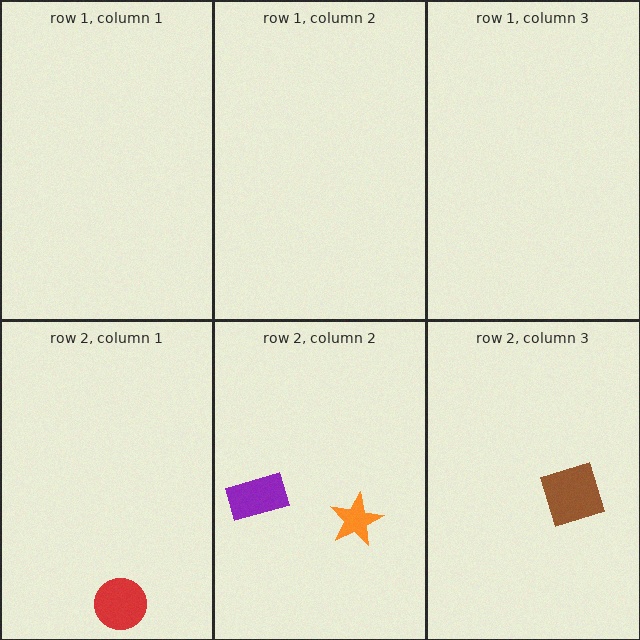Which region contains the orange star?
The row 2, column 2 region.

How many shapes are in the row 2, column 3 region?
1.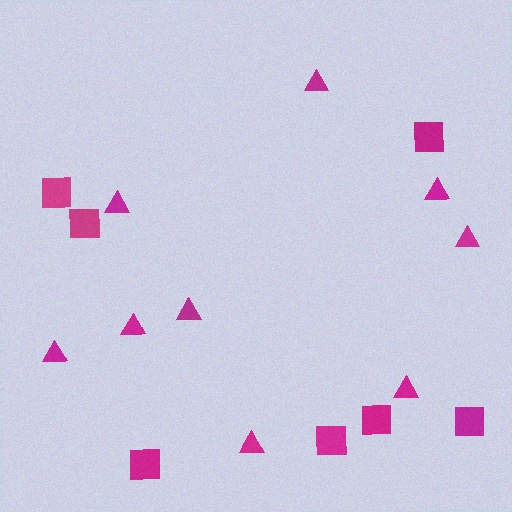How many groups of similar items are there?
There are 2 groups: one group of squares (7) and one group of triangles (9).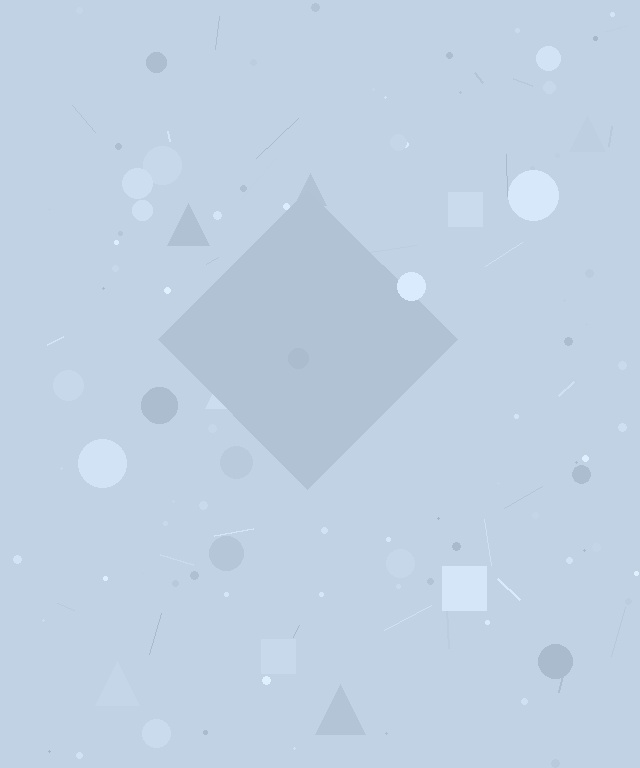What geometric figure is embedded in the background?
A diamond is embedded in the background.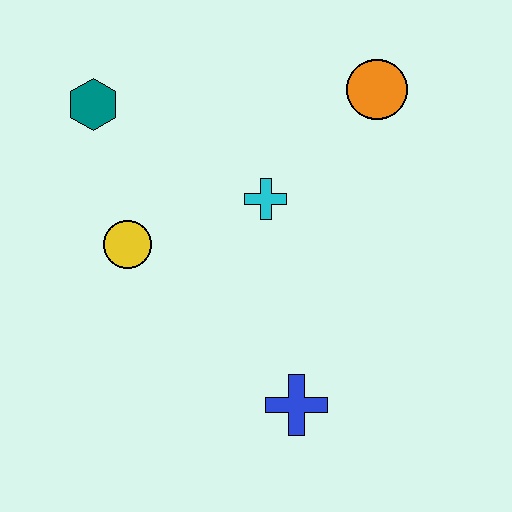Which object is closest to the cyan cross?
The yellow circle is closest to the cyan cross.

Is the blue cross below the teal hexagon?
Yes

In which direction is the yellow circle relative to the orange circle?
The yellow circle is to the left of the orange circle.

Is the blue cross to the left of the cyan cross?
No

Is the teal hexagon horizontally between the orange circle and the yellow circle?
No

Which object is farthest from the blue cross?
The teal hexagon is farthest from the blue cross.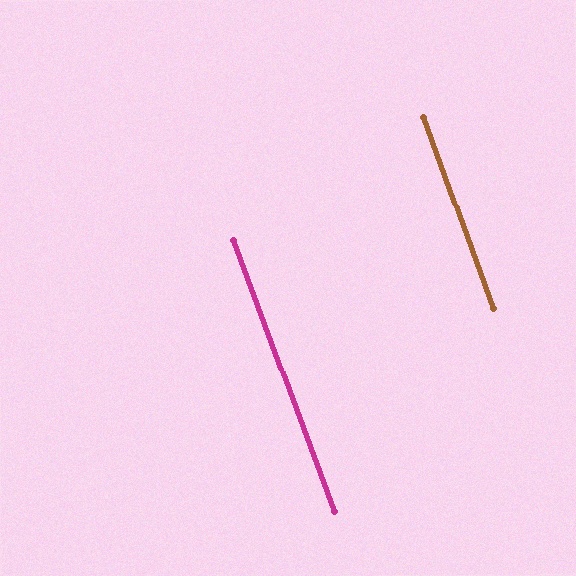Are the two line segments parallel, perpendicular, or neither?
Parallel — their directions differ by only 0.2°.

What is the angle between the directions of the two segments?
Approximately 0 degrees.